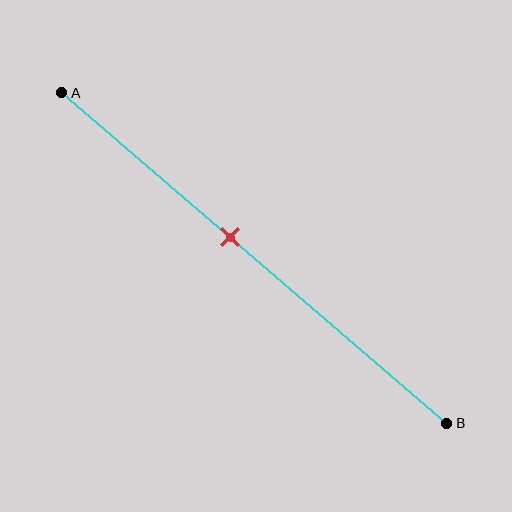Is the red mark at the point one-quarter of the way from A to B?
No, the mark is at about 45% from A, not at the 25% one-quarter point.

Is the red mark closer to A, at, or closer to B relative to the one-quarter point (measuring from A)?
The red mark is closer to point B than the one-quarter point of segment AB.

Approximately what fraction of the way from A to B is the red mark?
The red mark is approximately 45% of the way from A to B.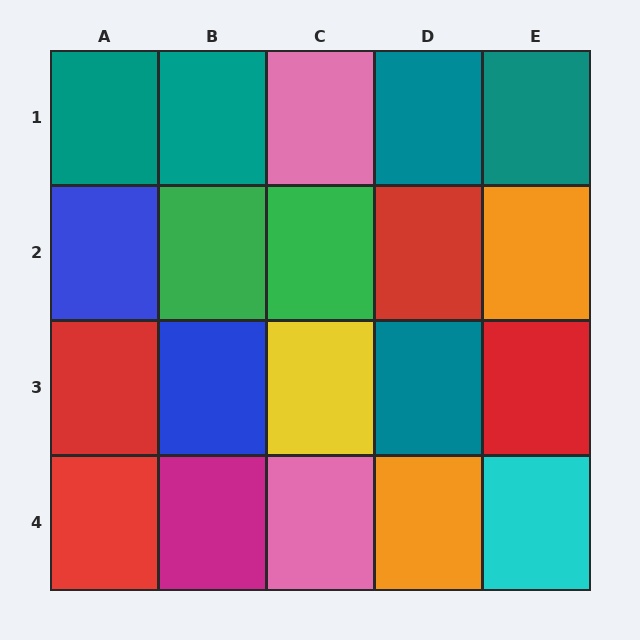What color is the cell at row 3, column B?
Blue.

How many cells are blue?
2 cells are blue.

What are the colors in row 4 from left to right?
Red, magenta, pink, orange, cyan.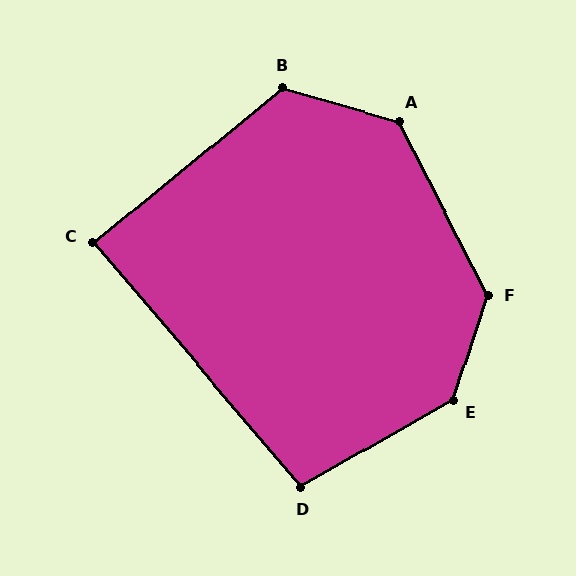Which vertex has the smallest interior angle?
C, at approximately 89 degrees.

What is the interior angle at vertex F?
Approximately 135 degrees (obtuse).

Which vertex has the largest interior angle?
E, at approximately 138 degrees.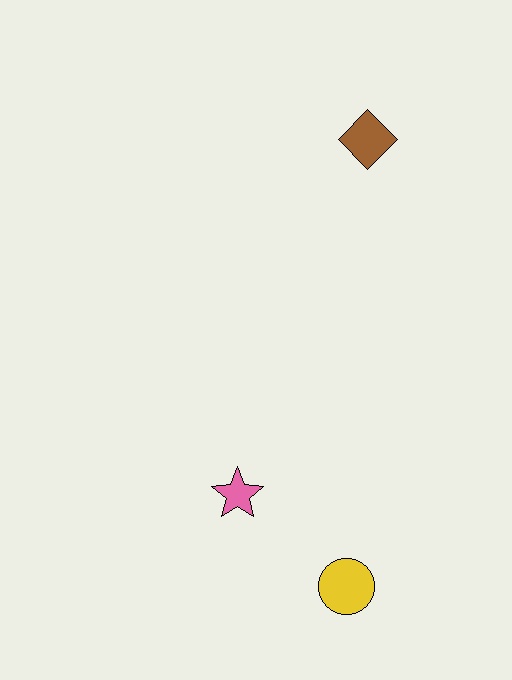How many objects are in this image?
There are 3 objects.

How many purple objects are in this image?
There are no purple objects.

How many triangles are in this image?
There are no triangles.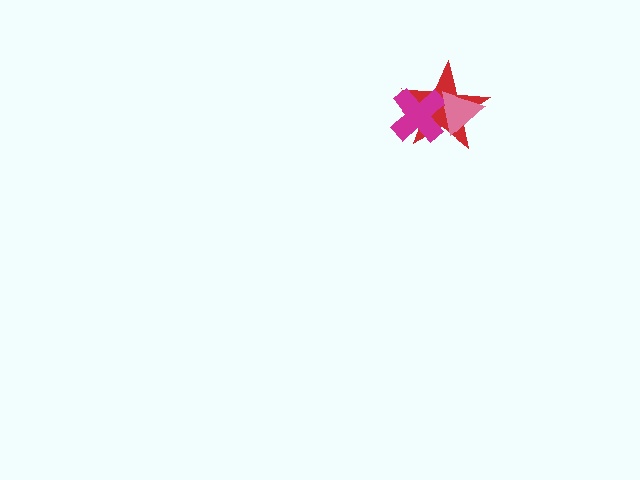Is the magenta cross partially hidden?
Yes, it is partially covered by another shape.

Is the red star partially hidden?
Yes, it is partially covered by another shape.